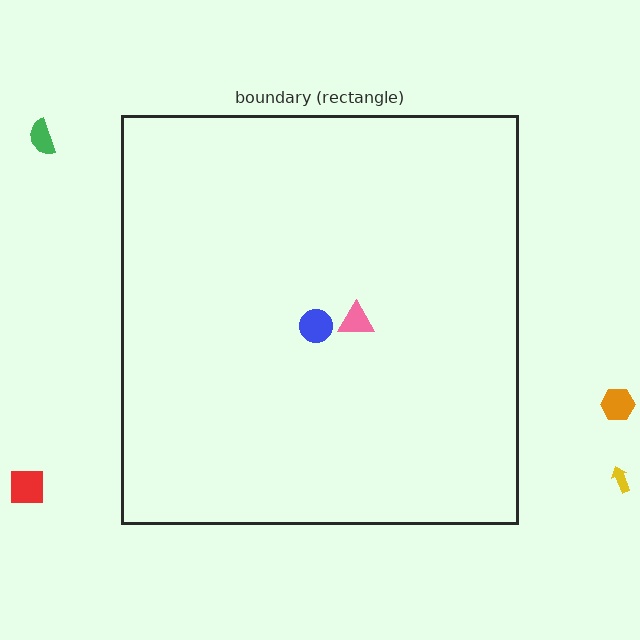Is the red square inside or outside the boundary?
Outside.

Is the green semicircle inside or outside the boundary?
Outside.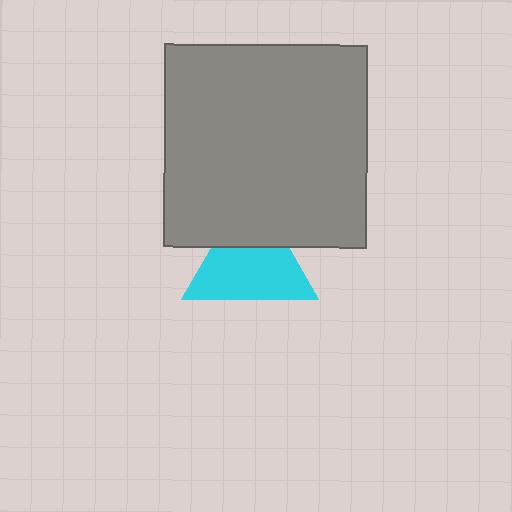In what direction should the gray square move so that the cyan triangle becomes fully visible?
The gray square should move up. That is the shortest direction to clear the overlap and leave the cyan triangle fully visible.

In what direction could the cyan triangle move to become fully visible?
The cyan triangle could move down. That would shift it out from behind the gray square entirely.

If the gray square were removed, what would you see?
You would see the complete cyan triangle.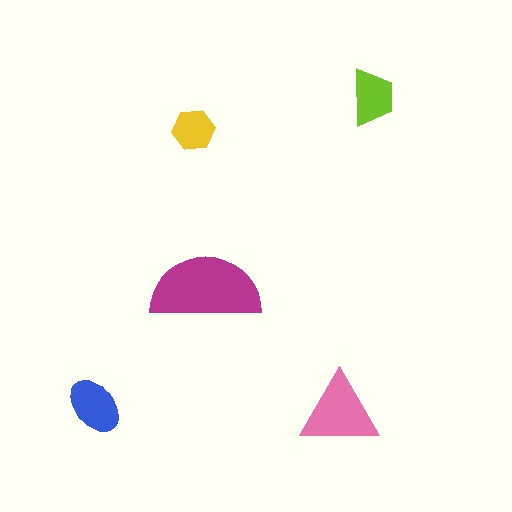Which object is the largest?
The magenta semicircle.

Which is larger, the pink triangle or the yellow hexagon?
The pink triangle.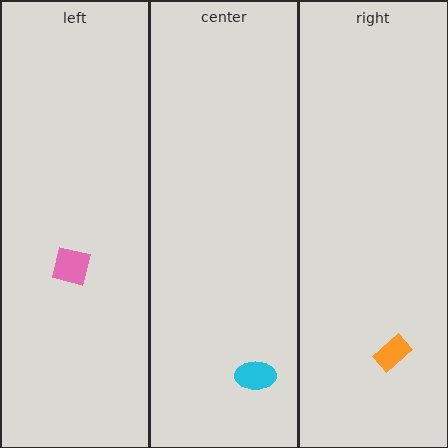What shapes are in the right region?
The orange rectangle.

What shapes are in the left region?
The pink square.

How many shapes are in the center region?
1.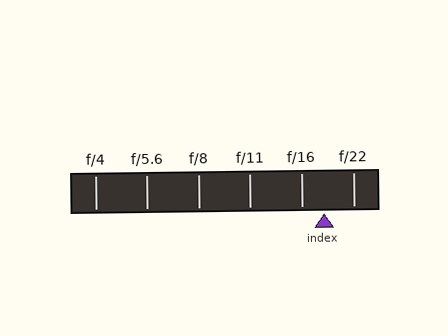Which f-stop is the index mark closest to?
The index mark is closest to f/16.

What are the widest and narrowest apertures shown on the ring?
The widest aperture shown is f/4 and the narrowest is f/22.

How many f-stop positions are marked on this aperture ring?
There are 6 f-stop positions marked.